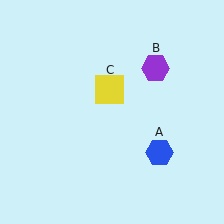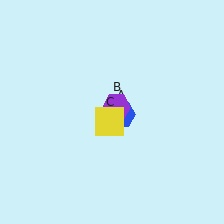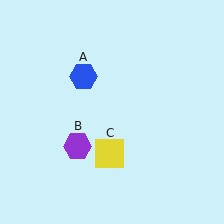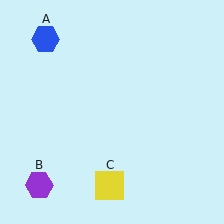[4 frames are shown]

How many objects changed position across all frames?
3 objects changed position: blue hexagon (object A), purple hexagon (object B), yellow square (object C).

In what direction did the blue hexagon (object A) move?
The blue hexagon (object A) moved up and to the left.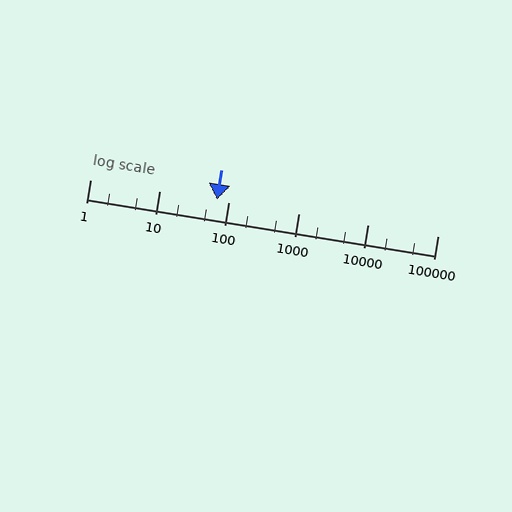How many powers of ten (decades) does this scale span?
The scale spans 5 decades, from 1 to 100000.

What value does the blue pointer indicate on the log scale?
The pointer indicates approximately 67.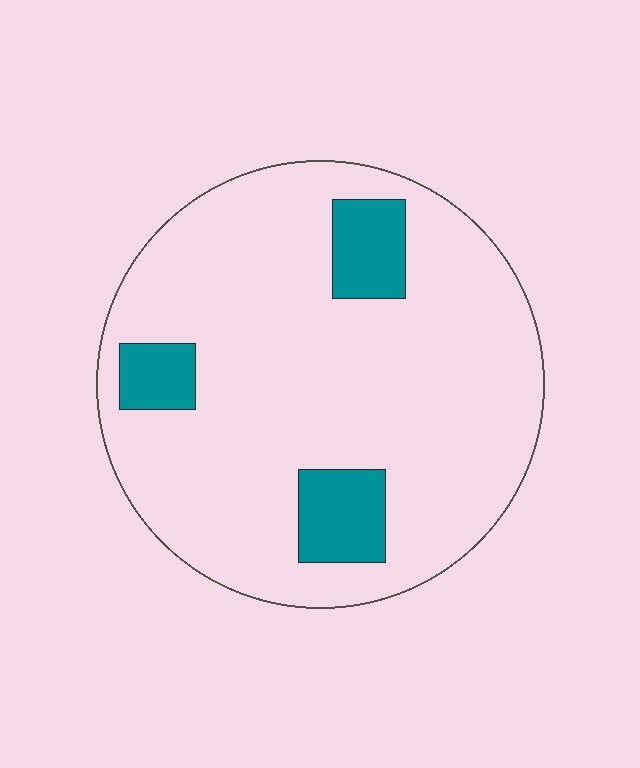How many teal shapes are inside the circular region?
3.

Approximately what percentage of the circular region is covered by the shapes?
Approximately 15%.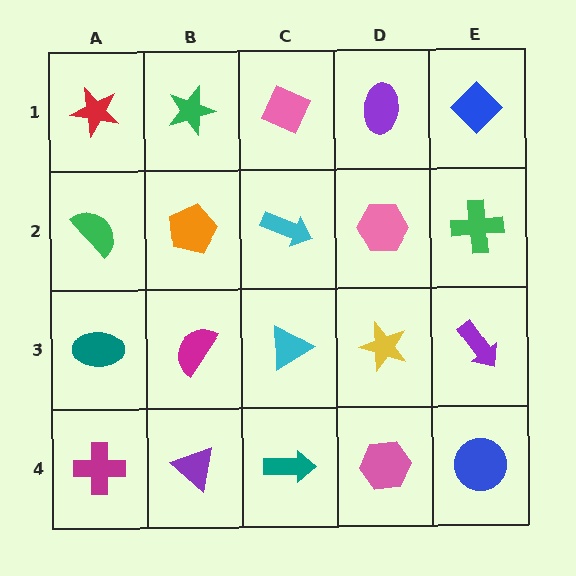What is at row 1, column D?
A purple ellipse.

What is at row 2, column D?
A pink hexagon.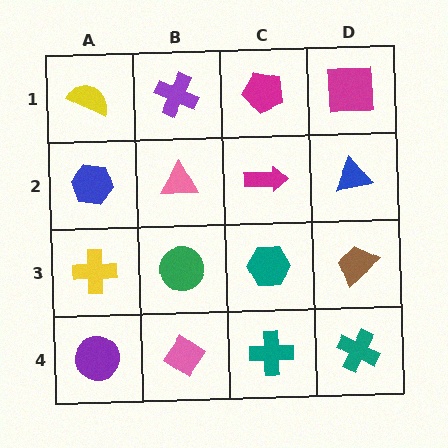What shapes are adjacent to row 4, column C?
A teal hexagon (row 3, column C), a pink diamond (row 4, column B), a teal cross (row 4, column D).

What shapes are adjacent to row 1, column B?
A pink triangle (row 2, column B), a yellow semicircle (row 1, column A), a magenta pentagon (row 1, column C).